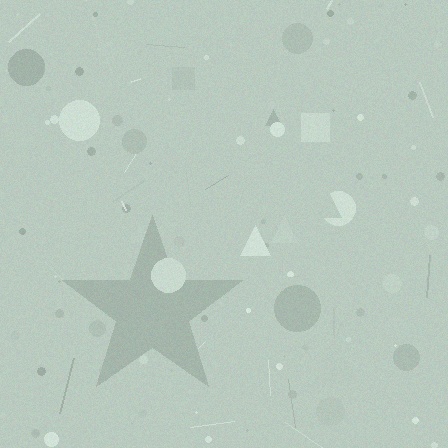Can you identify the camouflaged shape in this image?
The camouflaged shape is a star.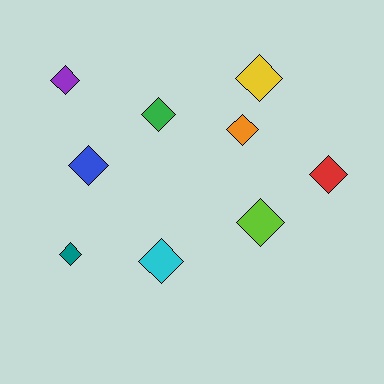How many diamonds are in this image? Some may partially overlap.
There are 9 diamonds.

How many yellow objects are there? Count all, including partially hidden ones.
There is 1 yellow object.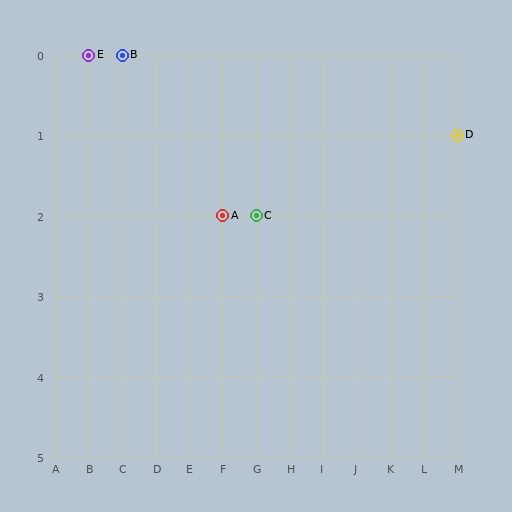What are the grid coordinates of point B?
Point B is at grid coordinates (C, 0).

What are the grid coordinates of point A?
Point A is at grid coordinates (F, 2).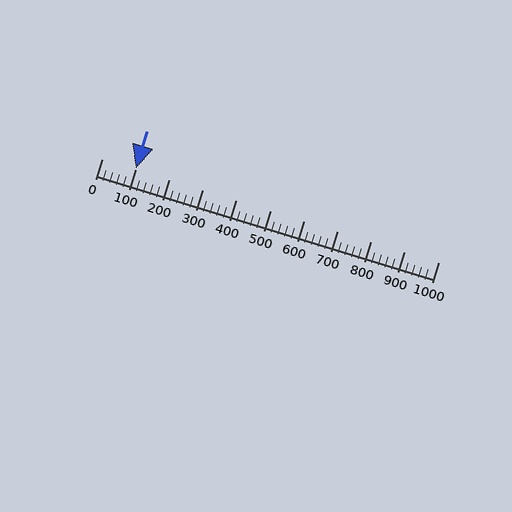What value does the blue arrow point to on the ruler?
The blue arrow points to approximately 100.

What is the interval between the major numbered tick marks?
The major tick marks are spaced 100 units apart.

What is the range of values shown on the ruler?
The ruler shows values from 0 to 1000.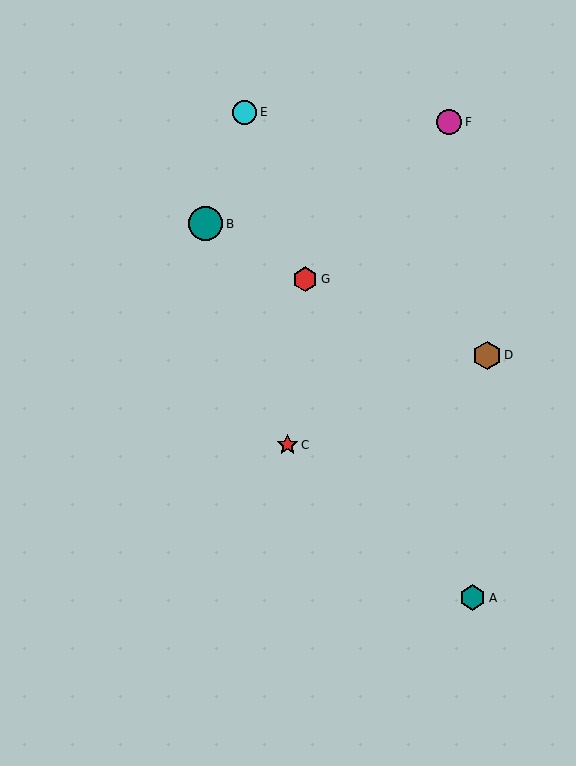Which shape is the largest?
The teal circle (labeled B) is the largest.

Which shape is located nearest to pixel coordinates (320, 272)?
The red hexagon (labeled G) at (305, 279) is nearest to that location.